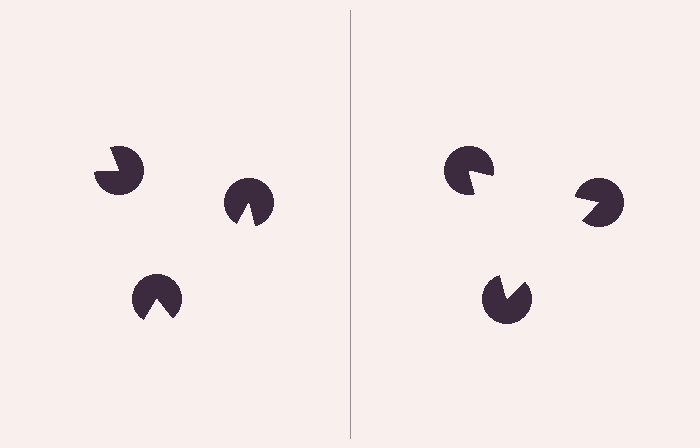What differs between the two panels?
The pac-man discs are positioned identically on both sides; only the wedge orientations differ. On the right they align to a triangle; on the left they are misaligned.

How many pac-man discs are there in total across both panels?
6 — 3 on each side.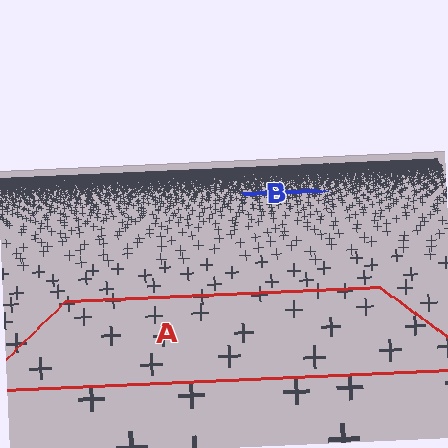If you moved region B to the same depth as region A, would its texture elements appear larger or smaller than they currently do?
They would appear larger. At a closer depth, the same texture elements are projected at a bigger on-screen size.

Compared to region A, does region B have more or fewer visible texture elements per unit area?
Region B has more texture elements per unit area — they are packed more densely because it is farther away.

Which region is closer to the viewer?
Region A is closer. The texture elements there are larger and more spread out.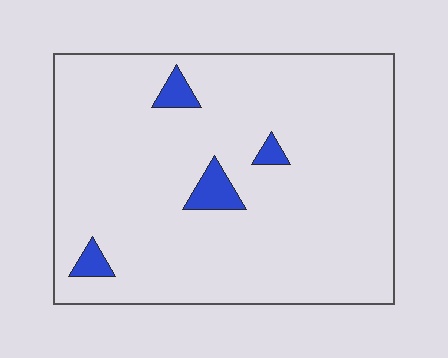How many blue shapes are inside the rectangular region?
4.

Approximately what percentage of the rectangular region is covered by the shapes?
Approximately 5%.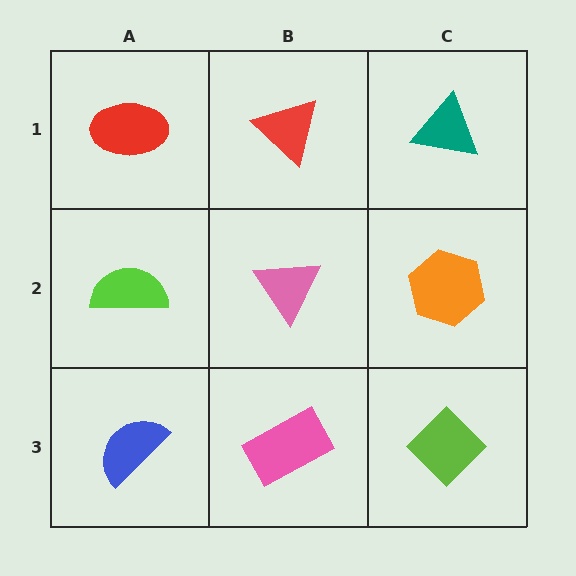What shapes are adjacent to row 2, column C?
A teal triangle (row 1, column C), a lime diamond (row 3, column C), a pink triangle (row 2, column B).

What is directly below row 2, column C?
A lime diamond.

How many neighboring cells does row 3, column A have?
2.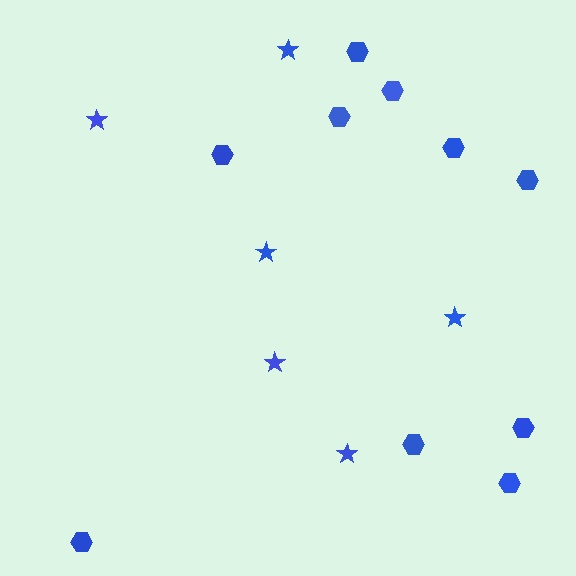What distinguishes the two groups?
There are 2 groups: one group of stars (6) and one group of hexagons (10).